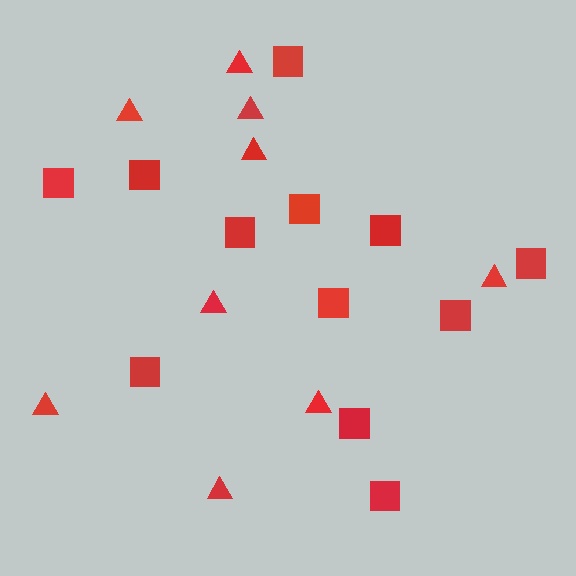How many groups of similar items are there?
There are 2 groups: one group of squares (12) and one group of triangles (9).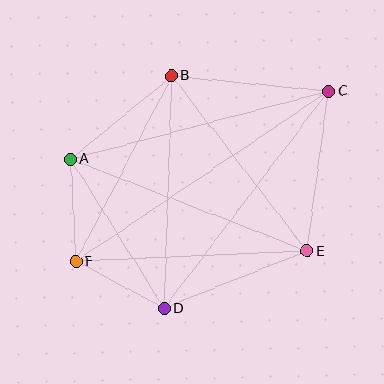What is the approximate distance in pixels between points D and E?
The distance between D and E is approximately 154 pixels.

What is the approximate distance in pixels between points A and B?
The distance between A and B is approximately 131 pixels.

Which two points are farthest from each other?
Points C and F are farthest from each other.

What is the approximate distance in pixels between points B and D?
The distance between B and D is approximately 233 pixels.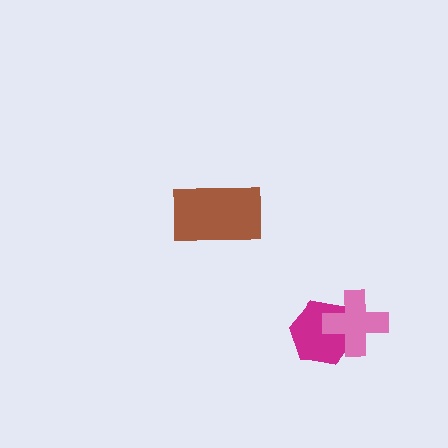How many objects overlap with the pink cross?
1 object overlaps with the pink cross.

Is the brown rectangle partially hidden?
No, no other shape covers it.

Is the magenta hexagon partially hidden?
Yes, it is partially covered by another shape.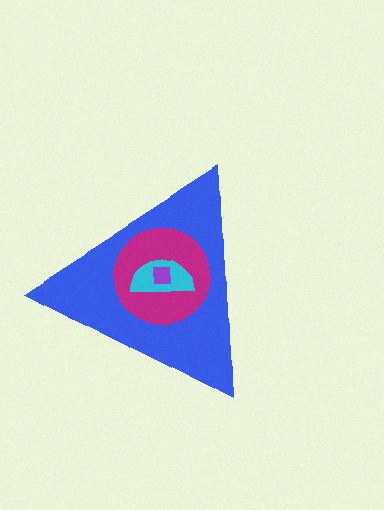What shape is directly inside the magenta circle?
The cyan semicircle.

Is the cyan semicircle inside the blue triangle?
Yes.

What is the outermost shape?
The blue triangle.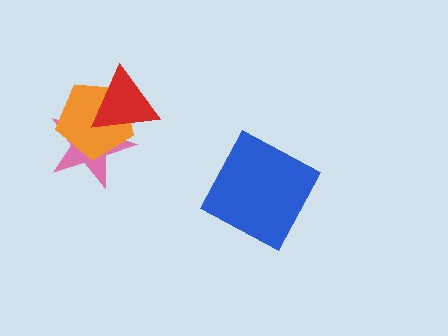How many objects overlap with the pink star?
2 objects overlap with the pink star.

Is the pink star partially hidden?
Yes, it is partially covered by another shape.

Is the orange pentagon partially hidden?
Yes, it is partially covered by another shape.